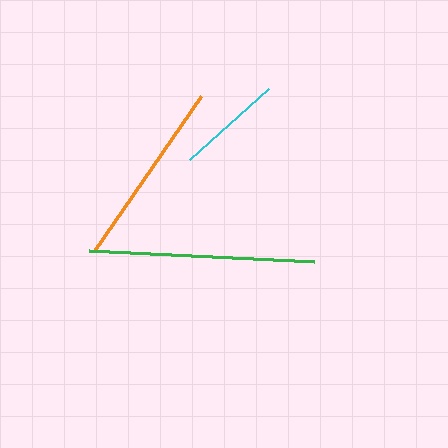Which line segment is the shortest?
The cyan line is the shortest at approximately 107 pixels.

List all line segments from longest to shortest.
From longest to shortest: green, orange, cyan.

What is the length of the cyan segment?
The cyan segment is approximately 107 pixels long.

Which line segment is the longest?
The green line is the longest at approximately 226 pixels.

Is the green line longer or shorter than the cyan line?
The green line is longer than the cyan line.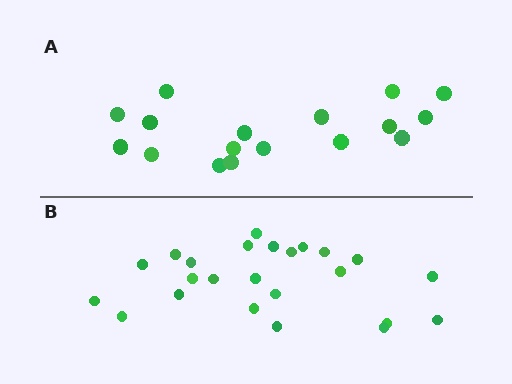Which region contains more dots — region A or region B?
Region B (the bottom region) has more dots.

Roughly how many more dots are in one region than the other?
Region B has roughly 8 or so more dots than region A.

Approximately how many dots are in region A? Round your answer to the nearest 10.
About 20 dots. (The exact count is 17, which rounds to 20.)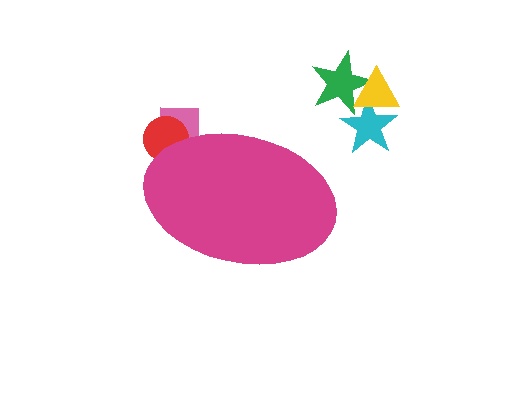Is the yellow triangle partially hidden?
No, the yellow triangle is fully visible.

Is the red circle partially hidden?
Yes, the red circle is partially hidden behind the magenta ellipse.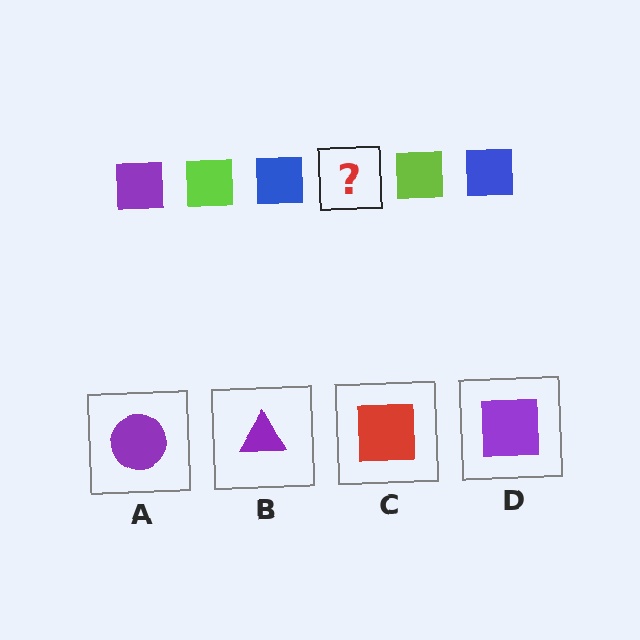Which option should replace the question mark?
Option D.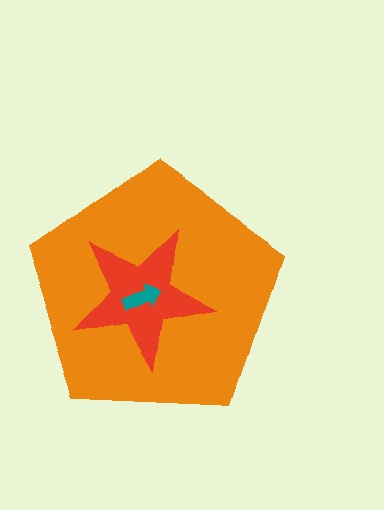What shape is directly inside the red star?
The teal arrow.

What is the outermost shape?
The orange pentagon.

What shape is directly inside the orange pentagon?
The red star.